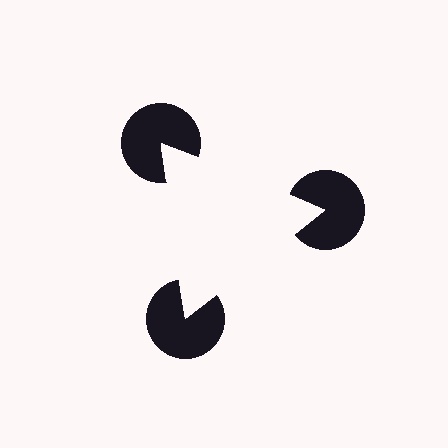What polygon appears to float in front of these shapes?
An illusory triangle — its edges are inferred from the aligned wedge cuts in the pac-man discs, not physically drawn.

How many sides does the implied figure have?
3 sides.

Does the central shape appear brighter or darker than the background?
It typically appears slightly brighter than the background, even though no actual brightness change is drawn.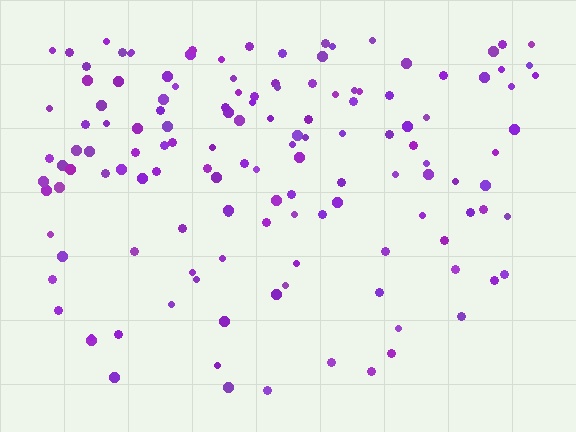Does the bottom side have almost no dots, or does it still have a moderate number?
Still a moderate number, just noticeably fewer than the top.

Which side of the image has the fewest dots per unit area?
The bottom.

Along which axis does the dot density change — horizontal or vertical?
Vertical.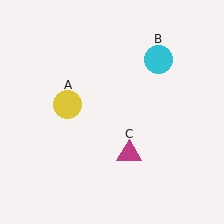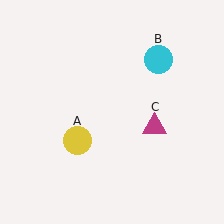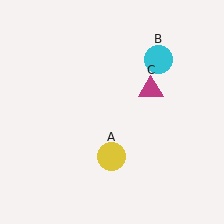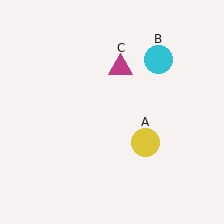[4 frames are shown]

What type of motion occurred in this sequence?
The yellow circle (object A), magenta triangle (object C) rotated counterclockwise around the center of the scene.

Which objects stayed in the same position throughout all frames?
Cyan circle (object B) remained stationary.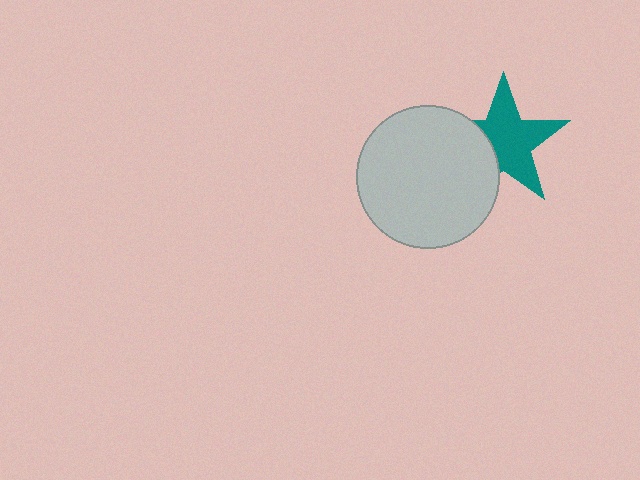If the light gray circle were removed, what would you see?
You would see the complete teal star.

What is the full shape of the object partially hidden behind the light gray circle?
The partially hidden object is a teal star.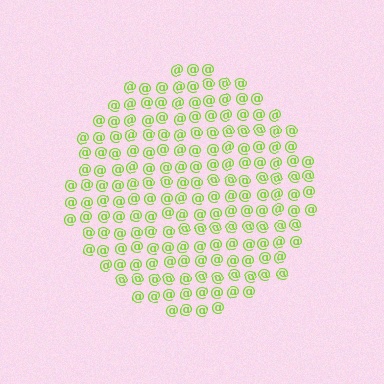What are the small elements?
The small elements are at signs.